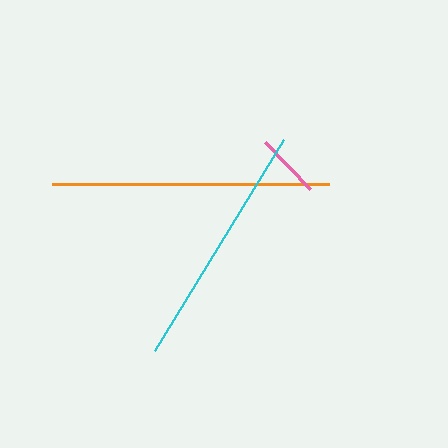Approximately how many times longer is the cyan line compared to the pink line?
The cyan line is approximately 3.8 times the length of the pink line.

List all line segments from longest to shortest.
From longest to shortest: orange, cyan, pink.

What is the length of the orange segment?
The orange segment is approximately 276 pixels long.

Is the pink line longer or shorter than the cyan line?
The cyan line is longer than the pink line.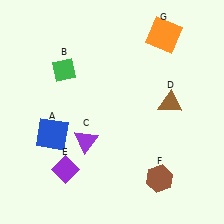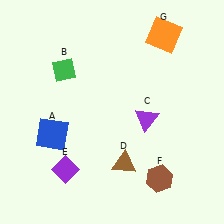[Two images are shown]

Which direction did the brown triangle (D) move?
The brown triangle (D) moved down.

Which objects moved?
The objects that moved are: the purple triangle (C), the brown triangle (D).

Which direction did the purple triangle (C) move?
The purple triangle (C) moved right.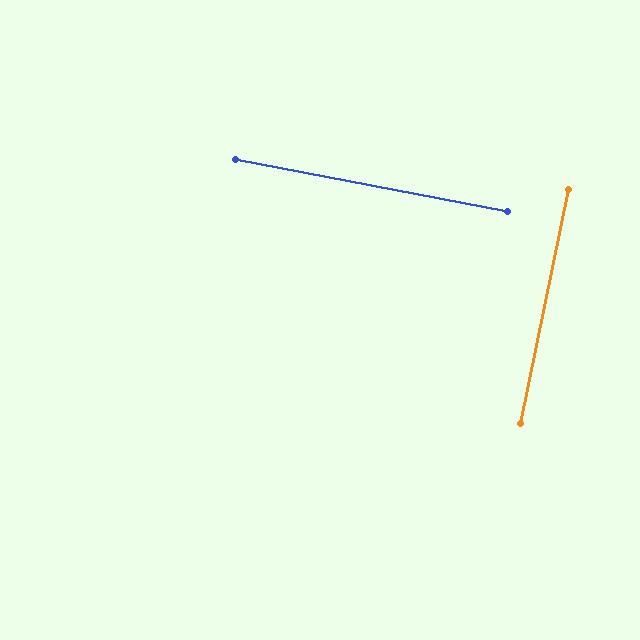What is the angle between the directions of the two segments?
Approximately 89 degrees.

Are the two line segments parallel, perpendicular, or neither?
Perpendicular — they meet at approximately 89°.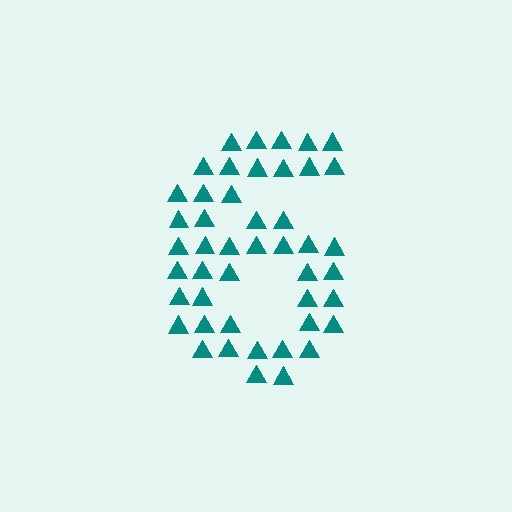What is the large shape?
The large shape is the digit 6.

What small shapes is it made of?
It is made of small triangles.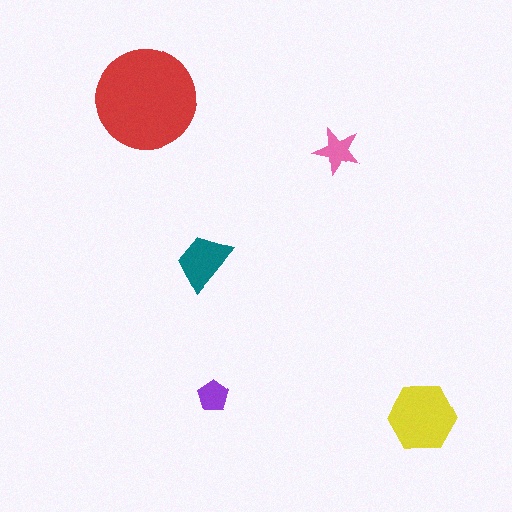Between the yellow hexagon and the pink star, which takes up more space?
The yellow hexagon.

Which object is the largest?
The red circle.